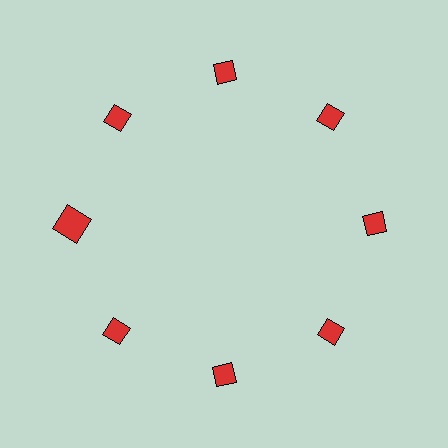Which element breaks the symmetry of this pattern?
The red square at roughly the 9 o'clock position breaks the symmetry. All other shapes are red diamonds.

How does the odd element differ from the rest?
It has a different shape: square instead of diamond.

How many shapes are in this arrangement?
There are 8 shapes arranged in a ring pattern.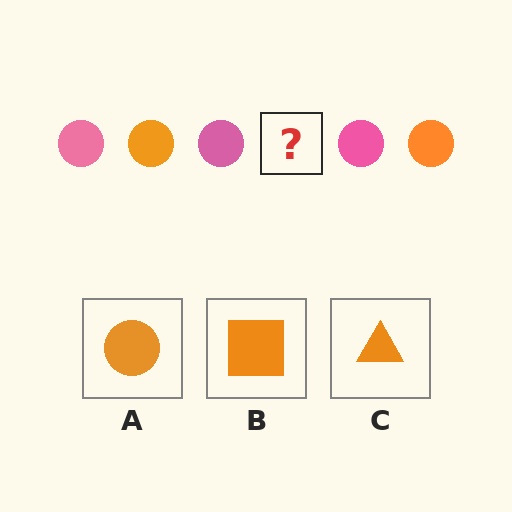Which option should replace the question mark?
Option A.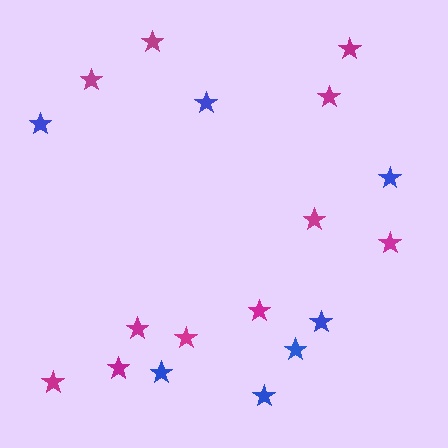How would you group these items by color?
There are 2 groups: one group of blue stars (7) and one group of magenta stars (11).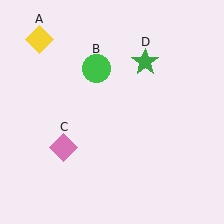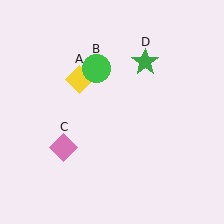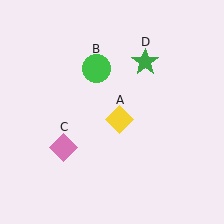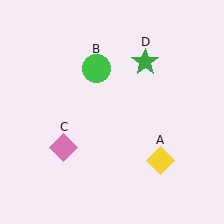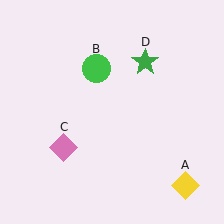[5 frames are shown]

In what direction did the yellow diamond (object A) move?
The yellow diamond (object A) moved down and to the right.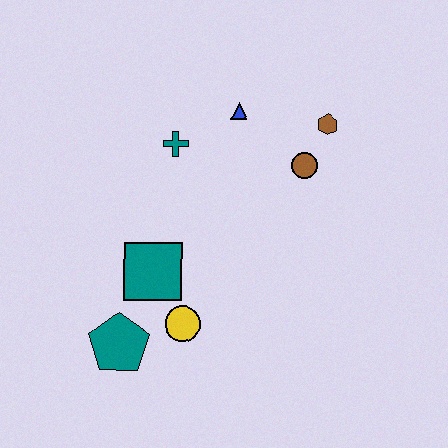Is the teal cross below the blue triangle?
Yes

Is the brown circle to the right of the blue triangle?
Yes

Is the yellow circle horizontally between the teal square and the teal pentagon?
No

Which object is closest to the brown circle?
The brown hexagon is closest to the brown circle.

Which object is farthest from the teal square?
The brown hexagon is farthest from the teal square.